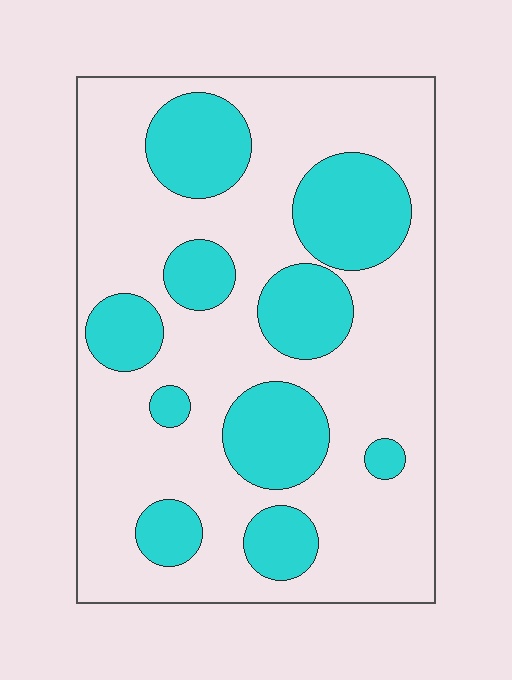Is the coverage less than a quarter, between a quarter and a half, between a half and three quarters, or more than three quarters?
Between a quarter and a half.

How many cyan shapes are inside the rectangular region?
10.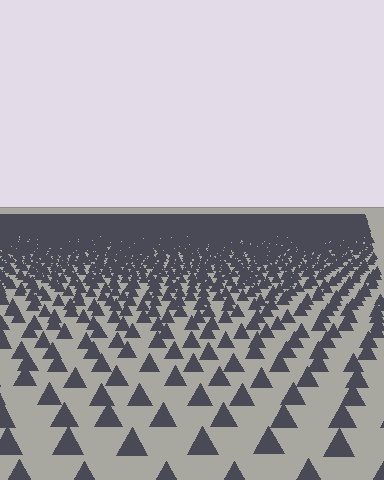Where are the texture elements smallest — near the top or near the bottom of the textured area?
Near the top.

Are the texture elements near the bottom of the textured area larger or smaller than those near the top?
Larger. Near the bottom, elements are closer to the viewer and appear at a bigger on-screen size.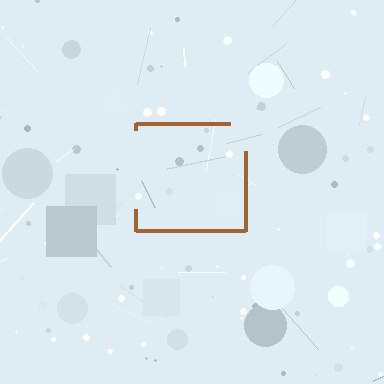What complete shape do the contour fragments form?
The contour fragments form a square.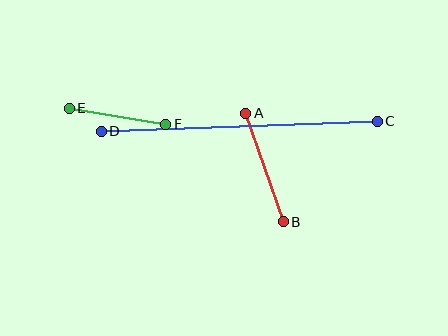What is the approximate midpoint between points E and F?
The midpoint is at approximately (117, 116) pixels.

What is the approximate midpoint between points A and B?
The midpoint is at approximately (265, 167) pixels.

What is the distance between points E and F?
The distance is approximately 98 pixels.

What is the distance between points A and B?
The distance is approximately 115 pixels.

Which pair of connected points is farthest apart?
Points C and D are farthest apart.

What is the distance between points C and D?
The distance is approximately 276 pixels.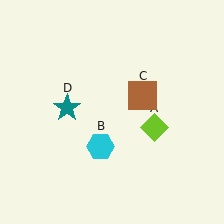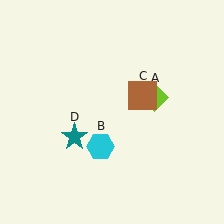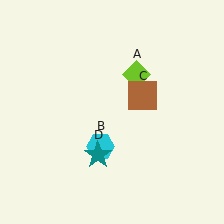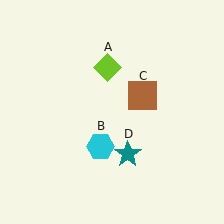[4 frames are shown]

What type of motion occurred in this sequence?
The lime diamond (object A), teal star (object D) rotated counterclockwise around the center of the scene.